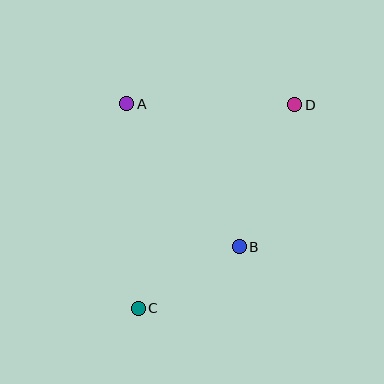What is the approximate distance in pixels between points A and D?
The distance between A and D is approximately 168 pixels.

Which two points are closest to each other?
Points B and C are closest to each other.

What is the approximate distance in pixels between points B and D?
The distance between B and D is approximately 153 pixels.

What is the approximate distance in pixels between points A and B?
The distance between A and B is approximately 182 pixels.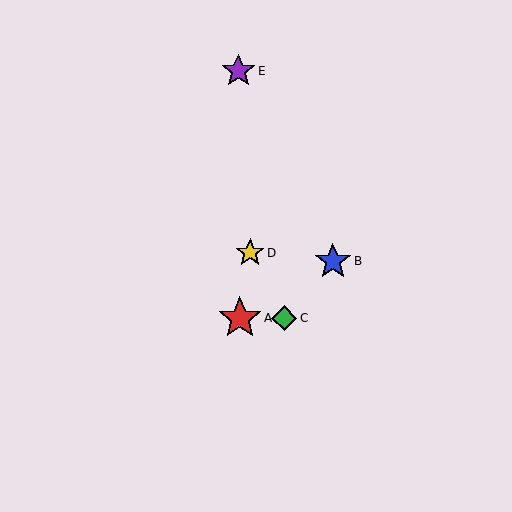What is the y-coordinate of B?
Object B is at y≈261.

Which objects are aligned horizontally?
Objects A, C are aligned horizontally.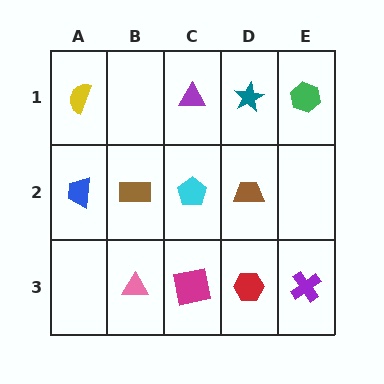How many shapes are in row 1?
4 shapes.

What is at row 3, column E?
A purple cross.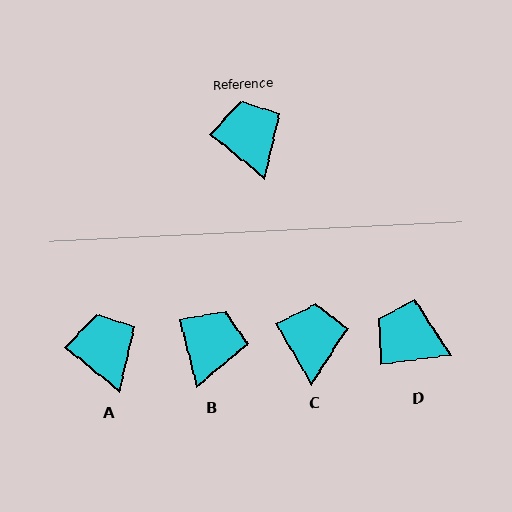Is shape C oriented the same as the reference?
No, it is off by about 21 degrees.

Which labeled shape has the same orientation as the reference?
A.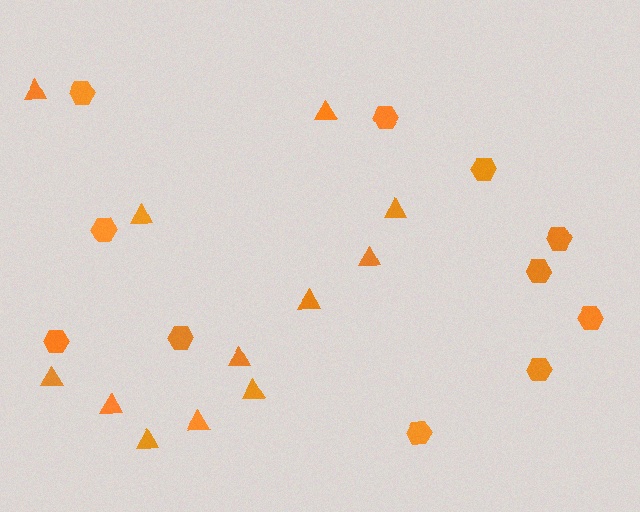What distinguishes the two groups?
There are 2 groups: one group of hexagons (11) and one group of triangles (12).